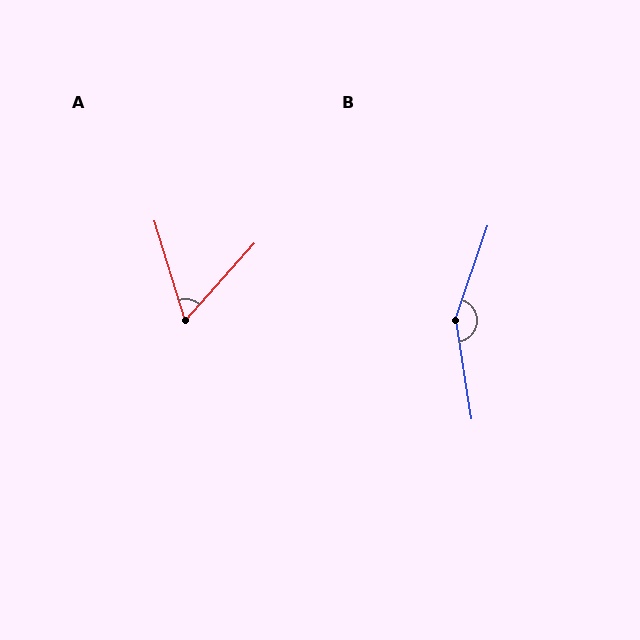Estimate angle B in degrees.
Approximately 152 degrees.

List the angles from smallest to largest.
A (59°), B (152°).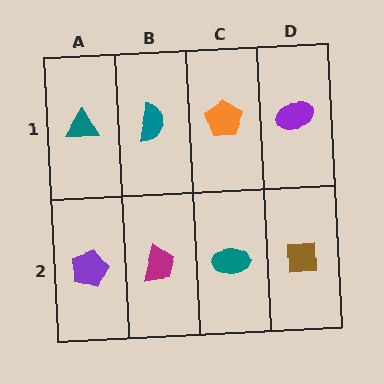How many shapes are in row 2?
4 shapes.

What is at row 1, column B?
A teal semicircle.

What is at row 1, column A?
A teal triangle.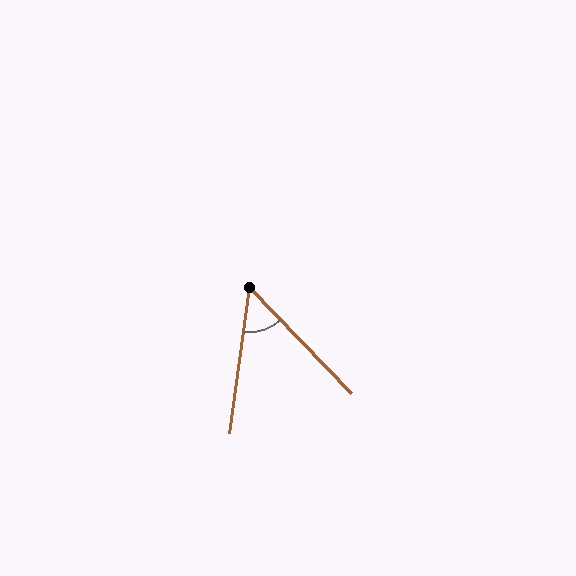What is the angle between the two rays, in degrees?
Approximately 52 degrees.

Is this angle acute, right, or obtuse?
It is acute.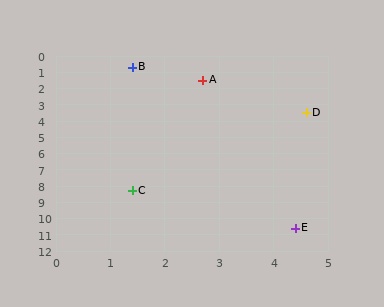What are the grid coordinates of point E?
Point E is at approximately (4.4, 10.6).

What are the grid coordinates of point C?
Point C is at approximately (1.4, 8.3).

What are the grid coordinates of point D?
Point D is at approximately (4.6, 3.5).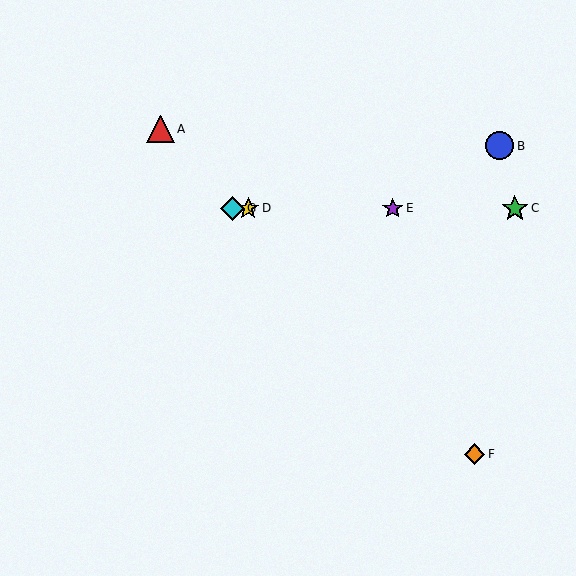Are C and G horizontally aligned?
Yes, both are at y≈208.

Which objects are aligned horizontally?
Objects C, D, E, G are aligned horizontally.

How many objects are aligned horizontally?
4 objects (C, D, E, G) are aligned horizontally.